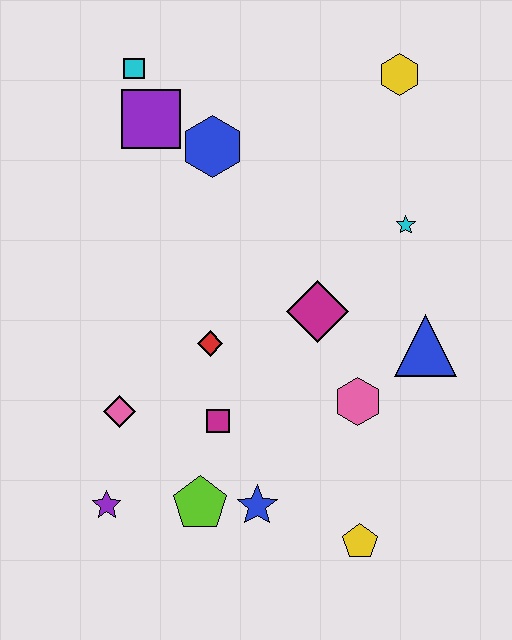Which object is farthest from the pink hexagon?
The cyan square is farthest from the pink hexagon.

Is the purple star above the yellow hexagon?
No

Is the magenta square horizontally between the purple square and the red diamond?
No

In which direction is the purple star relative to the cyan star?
The purple star is to the left of the cyan star.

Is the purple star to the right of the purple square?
No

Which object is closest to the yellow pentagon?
The blue star is closest to the yellow pentagon.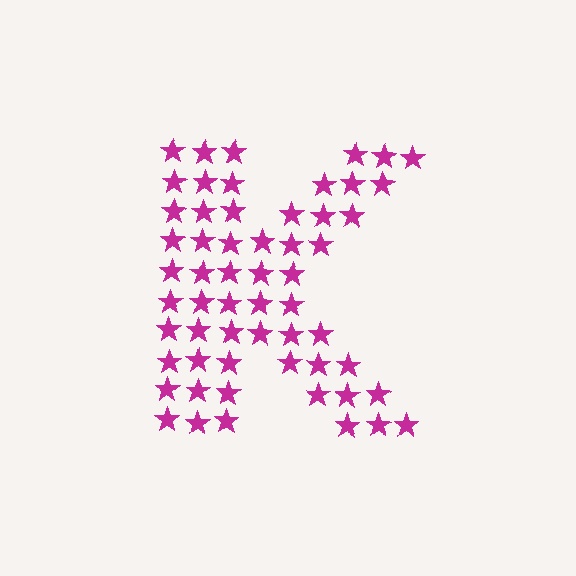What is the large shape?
The large shape is the letter K.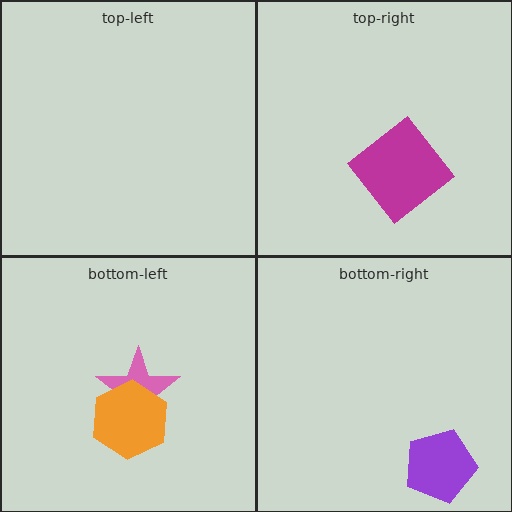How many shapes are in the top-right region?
1.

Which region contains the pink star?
The bottom-left region.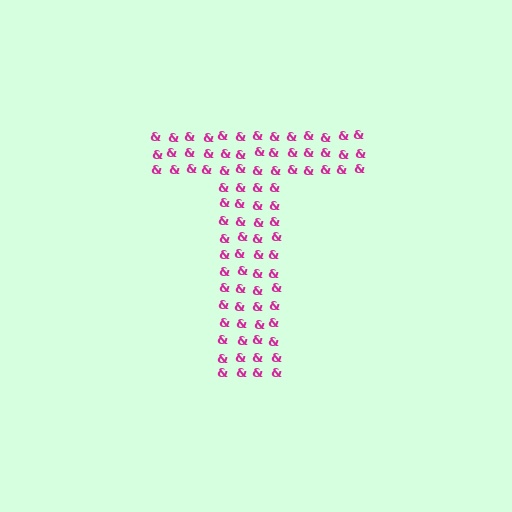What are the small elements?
The small elements are ampersands.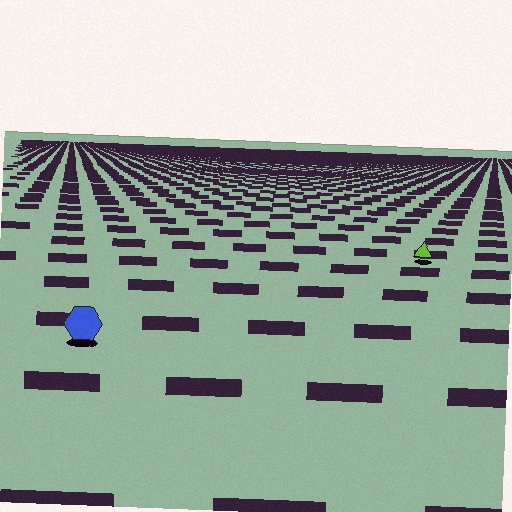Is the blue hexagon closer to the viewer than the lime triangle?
Yes. The blue hexagon is closer — you can tell from the texture gradient: the ground texture is coarser near it.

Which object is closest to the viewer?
The blue hexagon is closest. The texture marks near it are larger and more spread out.